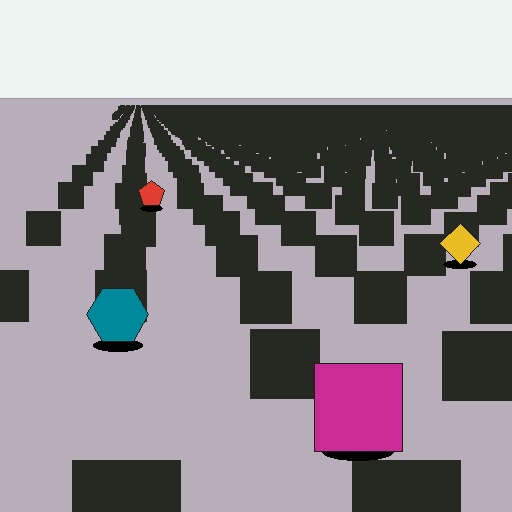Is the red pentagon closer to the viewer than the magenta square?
No. The magenta square is closer — you can tell from the texture gradient: the ground texture is coarser near it.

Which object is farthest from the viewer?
The red pentagon is farthest from the viewer. It appears smaller and the ground texture around it is denser.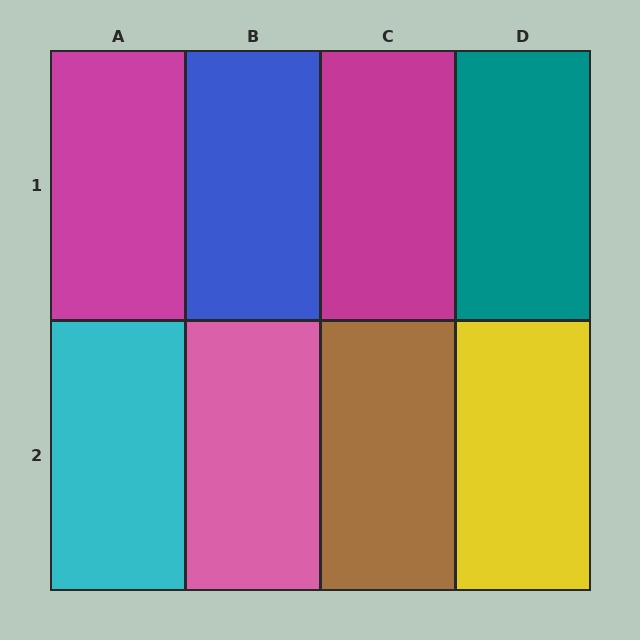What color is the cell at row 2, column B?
Pink.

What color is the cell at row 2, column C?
Brown.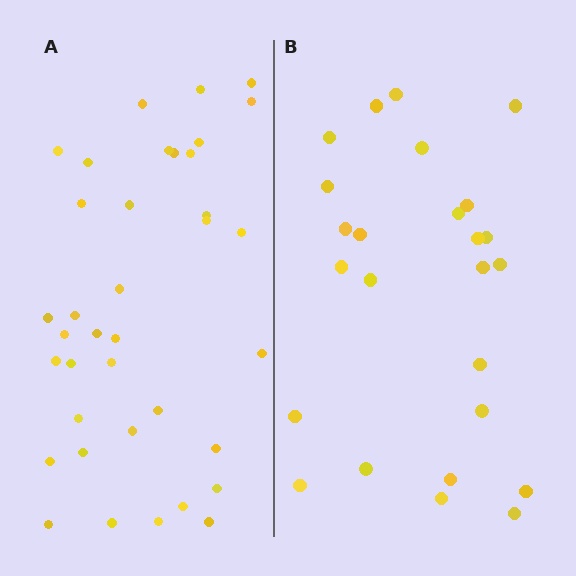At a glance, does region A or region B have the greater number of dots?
Region A (the left region) has more dots.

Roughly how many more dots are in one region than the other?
Region A has roughly 12 or so more dots than region B.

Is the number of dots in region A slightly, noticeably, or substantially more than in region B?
Region A has substantially more. The ratio is roughly 1.5 to 1.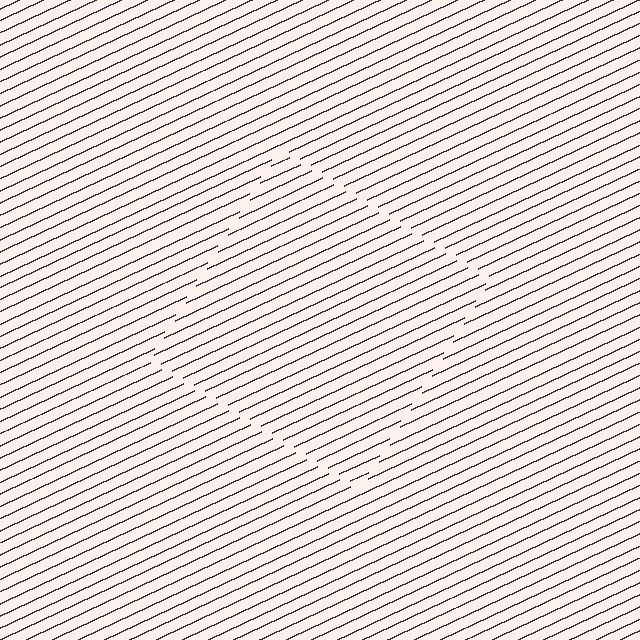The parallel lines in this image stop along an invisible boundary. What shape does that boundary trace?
An illusory square. The interior of the shape contains the same grating, shifted by half a period — the contour is defined by the phase discontinuity where line-ends from the inner and outer gratings abut.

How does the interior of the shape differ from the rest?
The interior of the shape contains the same grating, shifted by half a period — the contour is defined by the phase discontinuity where line-ends from the inner and outer gratings abut.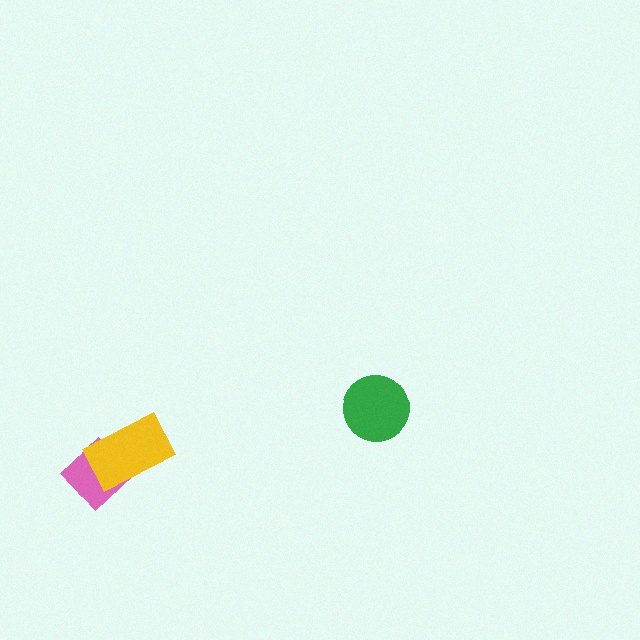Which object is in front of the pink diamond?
The yellow rectangle is in front of the pink diamond.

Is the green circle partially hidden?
No, no other shape covers it.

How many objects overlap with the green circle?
0 objects overlap with the green circle.